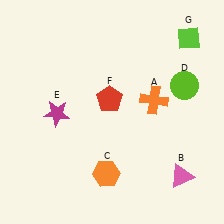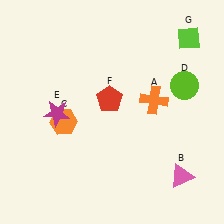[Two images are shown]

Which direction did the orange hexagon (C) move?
The orange hexagon (C) moved up.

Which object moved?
The orange hexagon (C) moved up.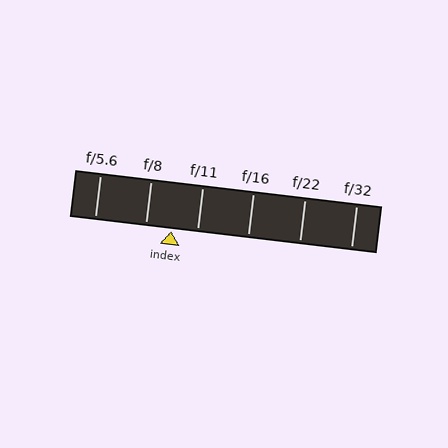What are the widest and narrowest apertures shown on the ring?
The widest aperture shown is f/5.6 and the narrowest is f/32.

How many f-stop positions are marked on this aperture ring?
There are 6 f-stop positions marked.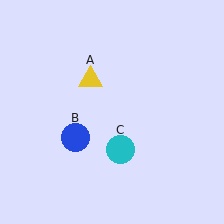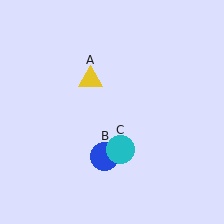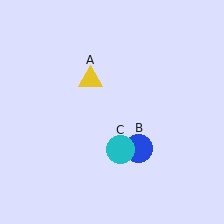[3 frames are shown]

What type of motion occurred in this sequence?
The blue circle (object B) rotated counterclockwise around the center of the scene.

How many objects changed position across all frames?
1 object changed position: blue circle (object B).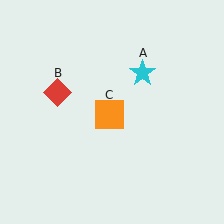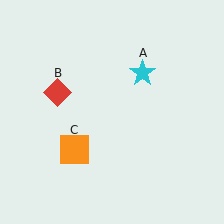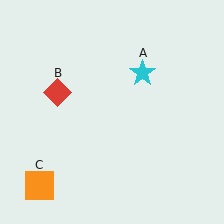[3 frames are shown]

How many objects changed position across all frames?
1 object changed position: orange square (object C).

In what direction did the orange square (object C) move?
The orange square (object C) moved down and to the left.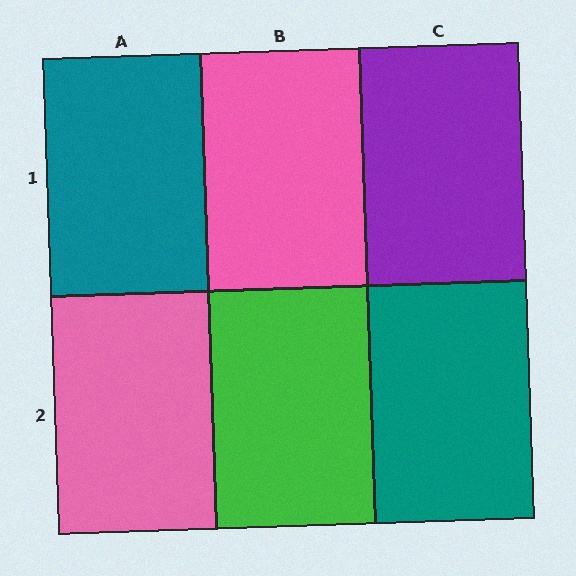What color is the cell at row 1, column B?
Pink.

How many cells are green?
1 cell is green.